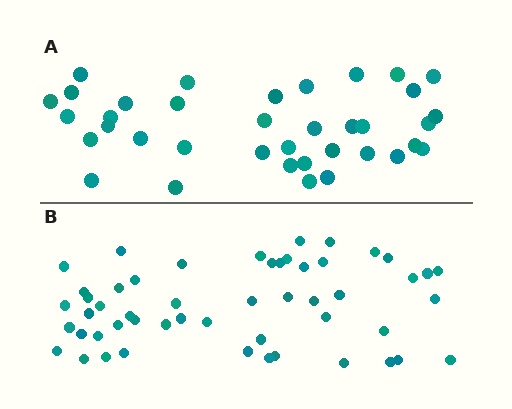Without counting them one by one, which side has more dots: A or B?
Region B (the bottom region) has more dots.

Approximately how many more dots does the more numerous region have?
Region B has approximately 15 more dots than region A.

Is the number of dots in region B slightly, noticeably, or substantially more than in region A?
Region B has noticeably more, but not dramatically so. The ratio is roughly 1.4 to 1.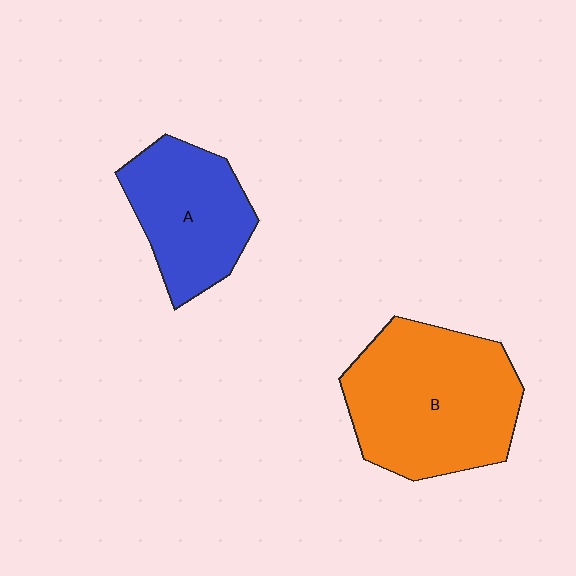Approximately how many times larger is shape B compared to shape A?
Approximately 1.5 times.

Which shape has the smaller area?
Shape A (blue).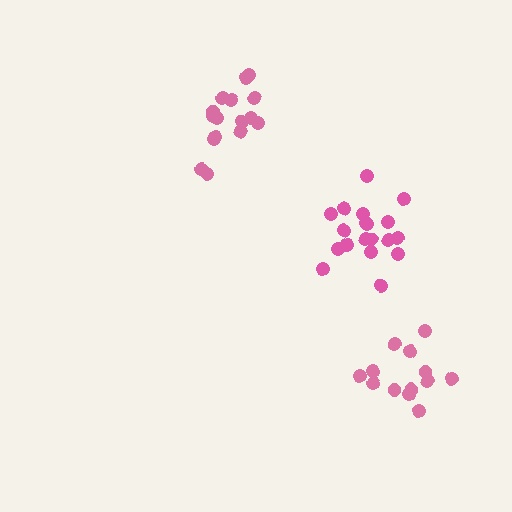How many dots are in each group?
Group 1: 19 dots, Group 2: 13 dots, Group 3: 17 dots (49 total).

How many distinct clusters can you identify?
There are 3 distinct clusters.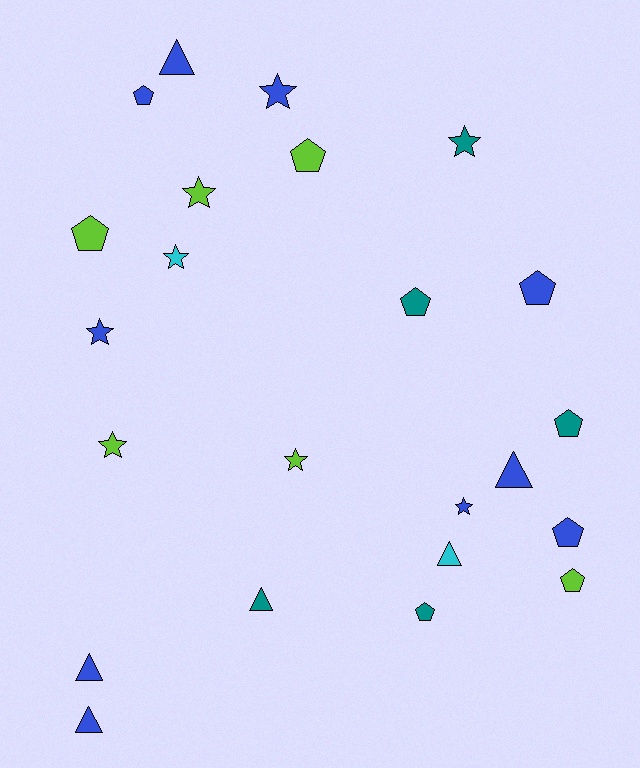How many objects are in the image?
There are 23 objects.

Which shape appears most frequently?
Pentagon, with 9 objects.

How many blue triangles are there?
There are 4 blue triangles.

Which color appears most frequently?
Blue, with 10 objects.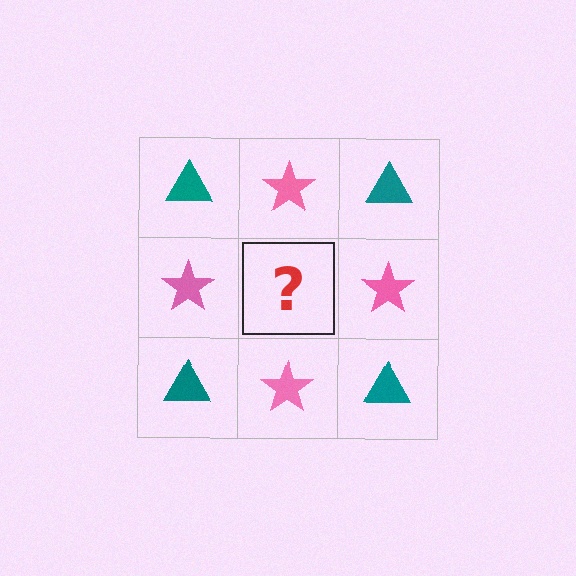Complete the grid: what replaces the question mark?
The question mark should be replaced with a teal triangle.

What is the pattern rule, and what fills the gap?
The rule is that it alternates teal triangle and pink star in a checkerboard pattern. The gap should be filled with a teal triangle.